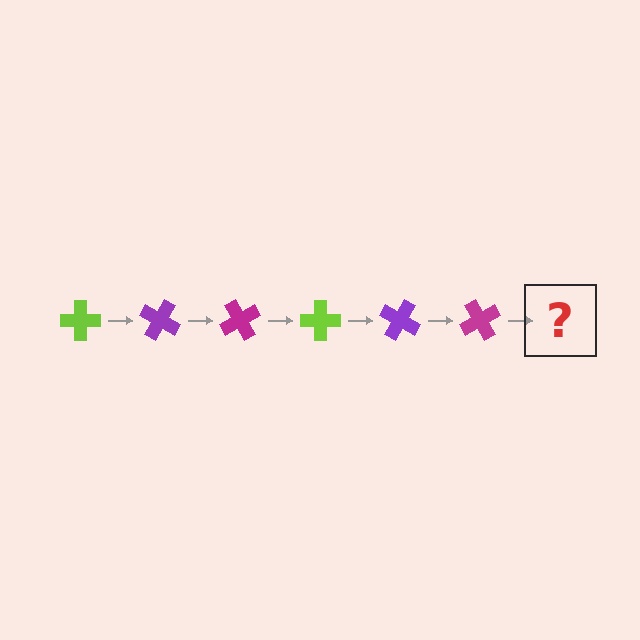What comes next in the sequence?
The next element should be a lime cross, rotated 180 degrees from the start.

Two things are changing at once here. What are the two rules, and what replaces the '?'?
The two rules are that it rotates 30 degrees each step and the color cycles through lime, purple, and magenta. The '?' should be a lime cross, rotated 180 degrees from the start.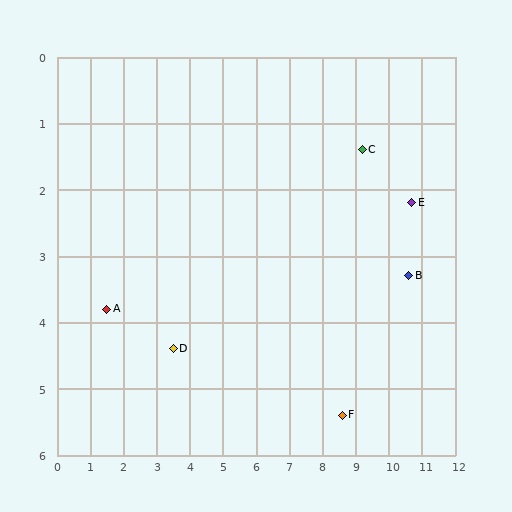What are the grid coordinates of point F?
Point F is at approximately (8.6, 5.4).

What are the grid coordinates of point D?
Point D is at approximately (3.5, 4.4).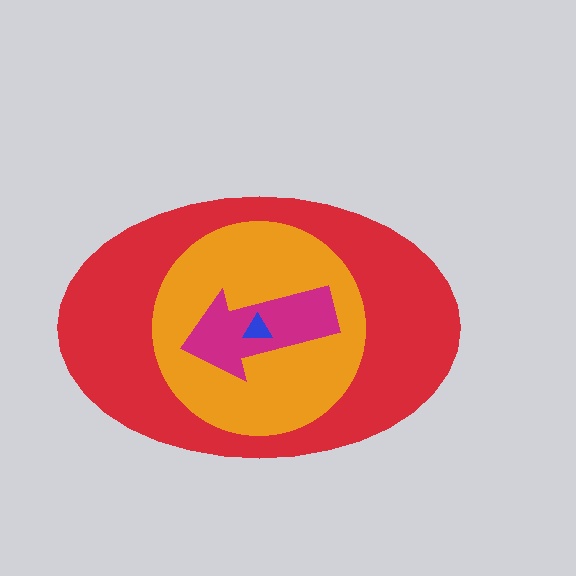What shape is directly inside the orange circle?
The magenta arrow.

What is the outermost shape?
The red ellipse.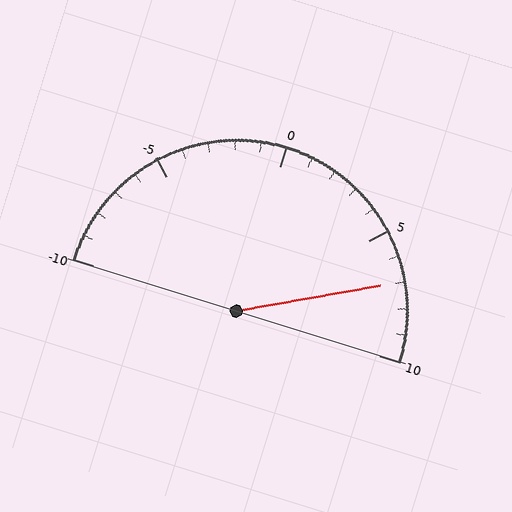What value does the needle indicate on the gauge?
The needle indicates approximately 7.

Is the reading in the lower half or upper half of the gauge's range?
The reading is in the upper half of the range (-10 to 10).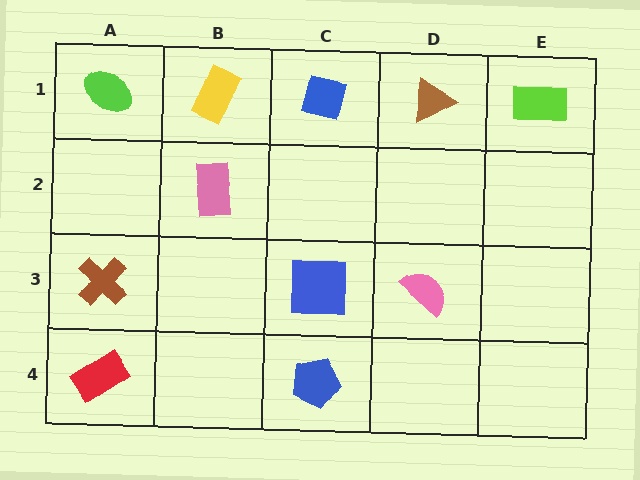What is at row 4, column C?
A blue pentagon.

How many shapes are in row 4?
2 shapes.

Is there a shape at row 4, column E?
No, that cell is empty.